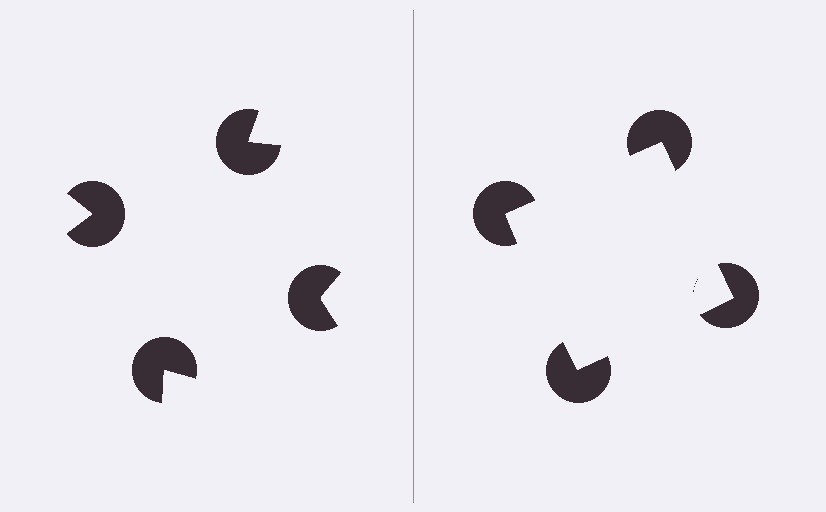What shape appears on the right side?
An illusory square.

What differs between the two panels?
The pac-man discs are positioned identically on both sides; only the wedge orientations differ. On the right they align to a square; on the left they are misaligned.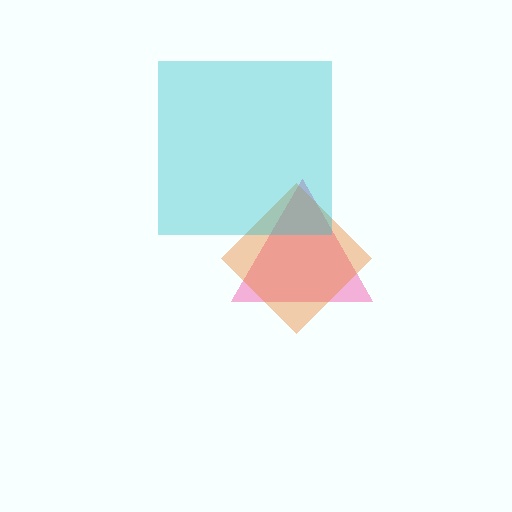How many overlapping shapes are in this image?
There are 3 overlapping shapes in the image.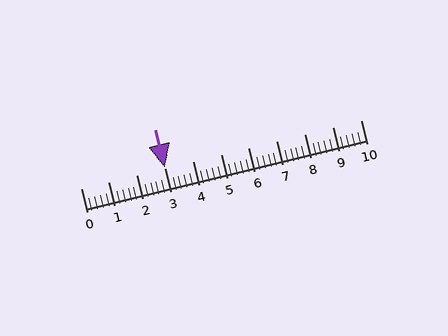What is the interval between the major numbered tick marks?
The major tick marks are spaced 1 units apart.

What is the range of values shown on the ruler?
The ruler shows values from 0 to 10.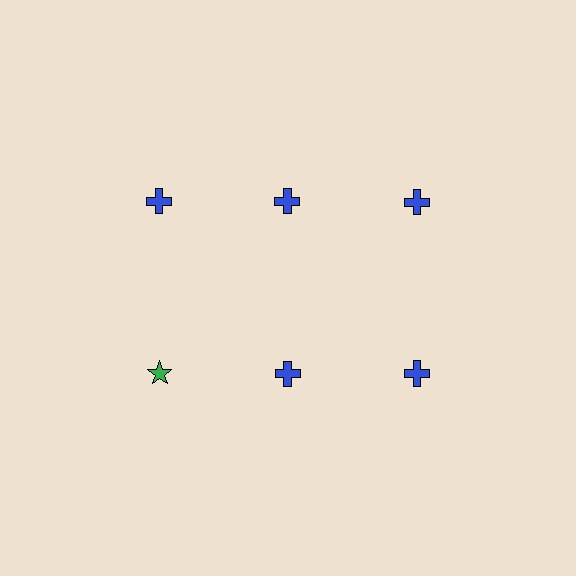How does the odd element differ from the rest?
It differs in both color (green instead of blue) and shape (star instead of cross).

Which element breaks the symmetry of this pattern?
The green star in the second row, leftmost column breaks the symmetry. All other shapes are blue crosses.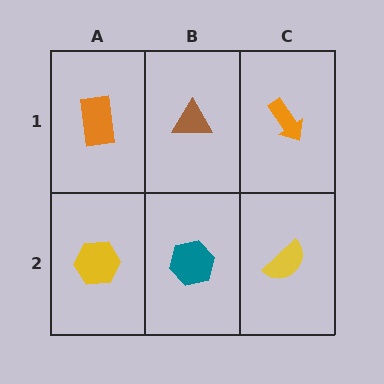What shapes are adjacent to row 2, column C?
An orange arrow (row 1, column C), a teal hexagon (row 2, column B).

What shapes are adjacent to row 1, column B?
A teal hexagon (row 2, column B), an orange rectangle (row 1, column A), an orange arrow (row 1, column C).